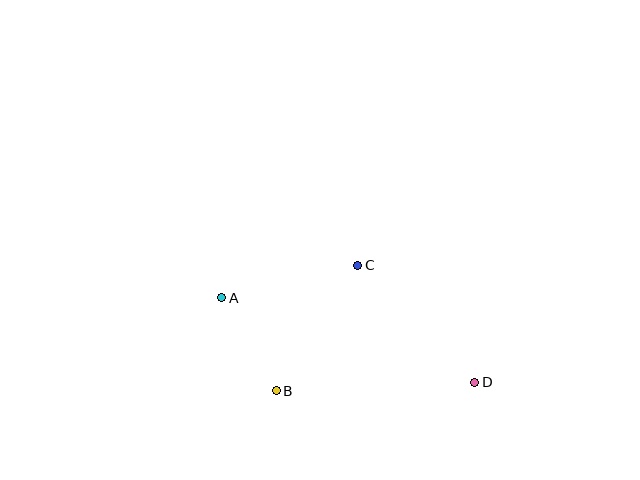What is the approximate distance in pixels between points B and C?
The distance between B and C is approximately 149 pixels.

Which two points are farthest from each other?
Points A and D are farthest from each other.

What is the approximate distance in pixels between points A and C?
The distance between A and C is approximately 140 pixels.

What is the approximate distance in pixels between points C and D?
The distance between C and D is approximately 166 pixels.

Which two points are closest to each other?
Points A and B are closest to each other.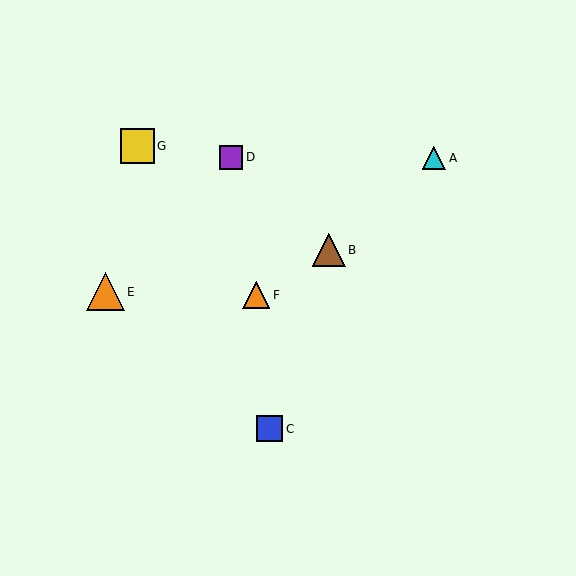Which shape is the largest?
The orange triangle (labeled E) is the largest.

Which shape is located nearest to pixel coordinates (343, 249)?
The brown triangle (labeled B) at (329, 250) is nearest to that location.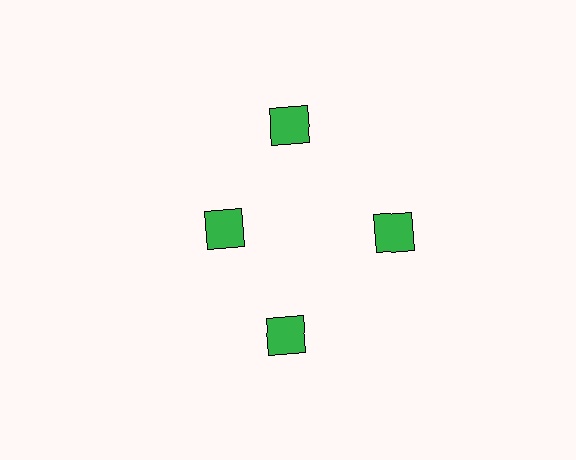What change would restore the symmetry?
The symmetry would be restored by moving it outward, back onto the ring so that all 4 squares sit at equal angles and equal distance from the center.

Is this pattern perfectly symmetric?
No. The 4 green squares are arranged in a ring, but one element near the 9 o'clock position is pulled inward toward the center, breaking the 4-fold rotational symmetry.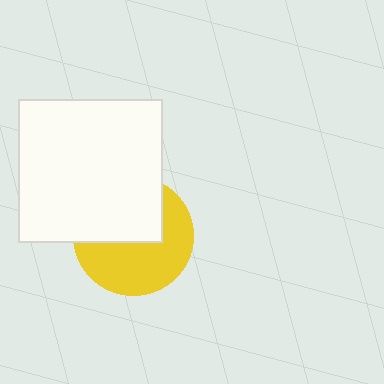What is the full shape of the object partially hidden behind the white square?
The partially hidden object is a yellow circle.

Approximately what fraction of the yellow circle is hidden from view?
Roughly 46% of the yellow circle is hidden behind the white square.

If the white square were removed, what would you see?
You would see the complete yellow circle.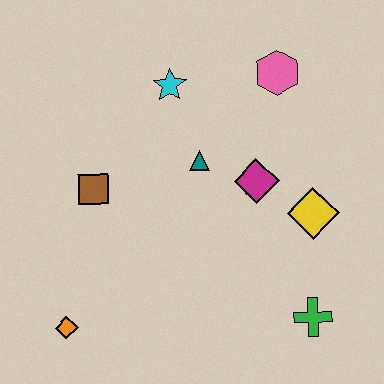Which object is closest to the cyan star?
The teal triangle is closest to the cyan star.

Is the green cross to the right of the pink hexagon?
Yes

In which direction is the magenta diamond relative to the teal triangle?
The magenta diamond is to the right of the teal triangle.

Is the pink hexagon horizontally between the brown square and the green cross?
Yes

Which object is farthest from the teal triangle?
The orange diamond is farthest from the teal triangle.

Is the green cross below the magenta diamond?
Yes